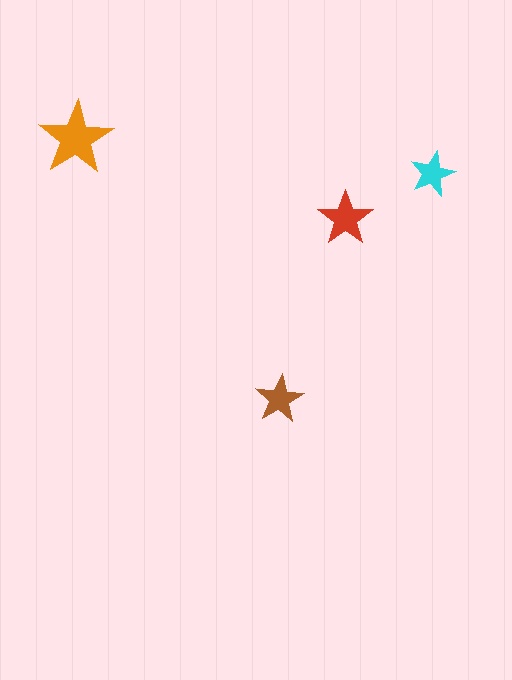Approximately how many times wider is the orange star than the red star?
About 1.5 times wider.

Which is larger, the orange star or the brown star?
The orange one.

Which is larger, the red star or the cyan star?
The red one.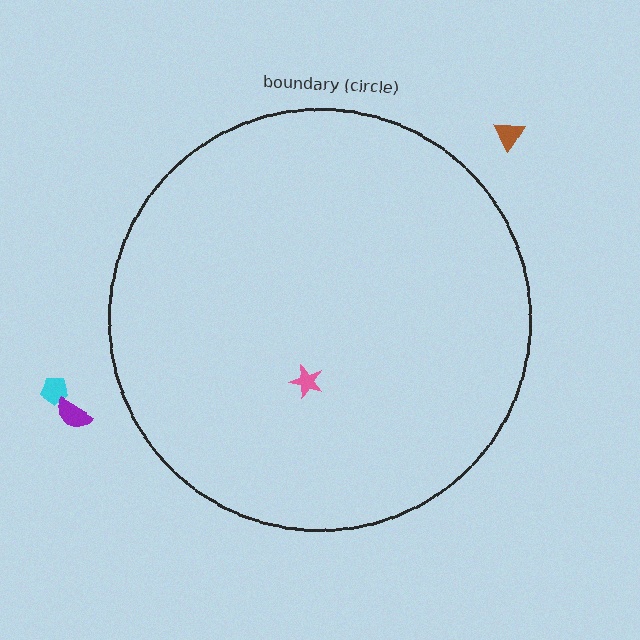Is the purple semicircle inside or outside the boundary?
Outside.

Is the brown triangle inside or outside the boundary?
Outside.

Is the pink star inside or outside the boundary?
Inside.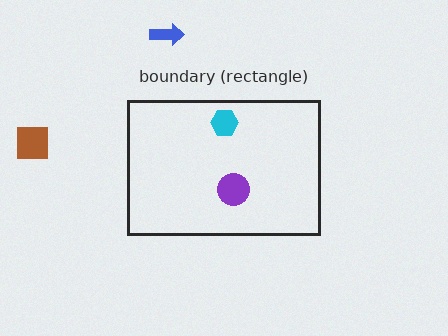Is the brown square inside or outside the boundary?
Outside.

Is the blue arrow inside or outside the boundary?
Outside.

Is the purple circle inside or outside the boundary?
Inside.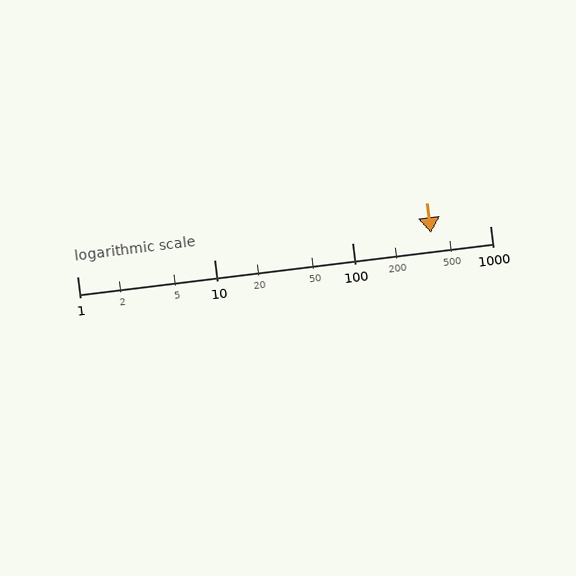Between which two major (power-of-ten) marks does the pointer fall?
The pointer is between 100 and 1000.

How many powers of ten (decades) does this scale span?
The scale spans 3 decades, from 1 to 1000.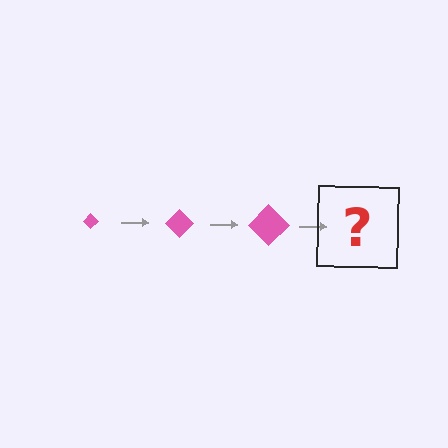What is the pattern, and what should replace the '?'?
The pattern is that the diamond gets progressively larger each step. The '?' should be a pink diamond, larger than the previous one.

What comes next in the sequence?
The next element should be a pink diamond, larger than the previous one.